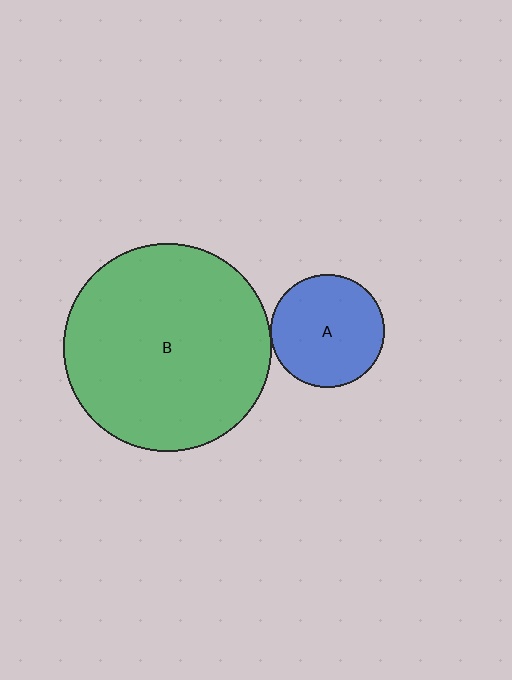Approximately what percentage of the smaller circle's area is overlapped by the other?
Approximately 5%.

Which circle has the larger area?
Circle B (green).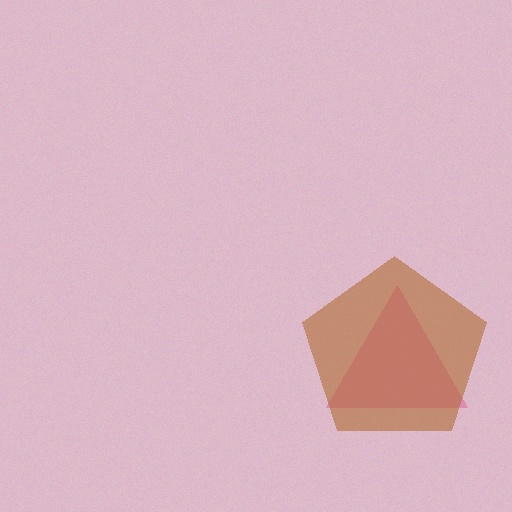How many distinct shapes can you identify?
There are 2 distinct shapes: a pink triangle, a brown pentagon.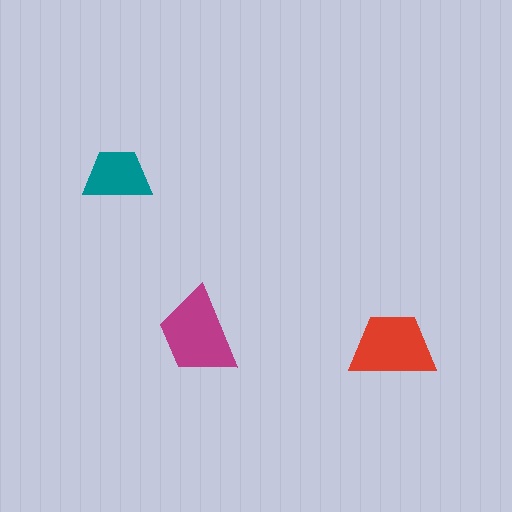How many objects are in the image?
There are 3 objects in the image.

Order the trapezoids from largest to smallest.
the magenta one, the red one, the teal one.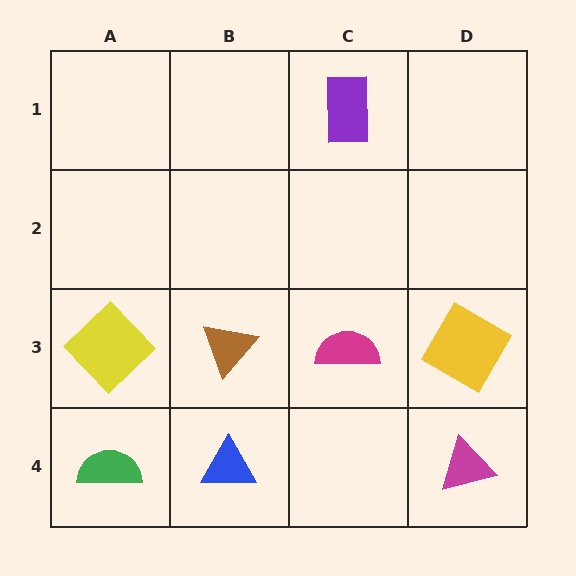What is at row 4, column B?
A blue triangle.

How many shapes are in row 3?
4 shapes.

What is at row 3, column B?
A brown triangle.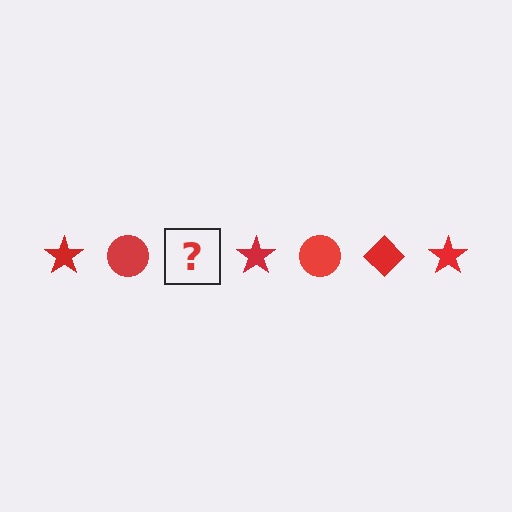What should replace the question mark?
The question mark should be replaced with a red diamond.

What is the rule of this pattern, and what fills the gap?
The rule is that the pattern cycles through star, circle, diamond shapes in red. The gap should be filled with a red diamond.